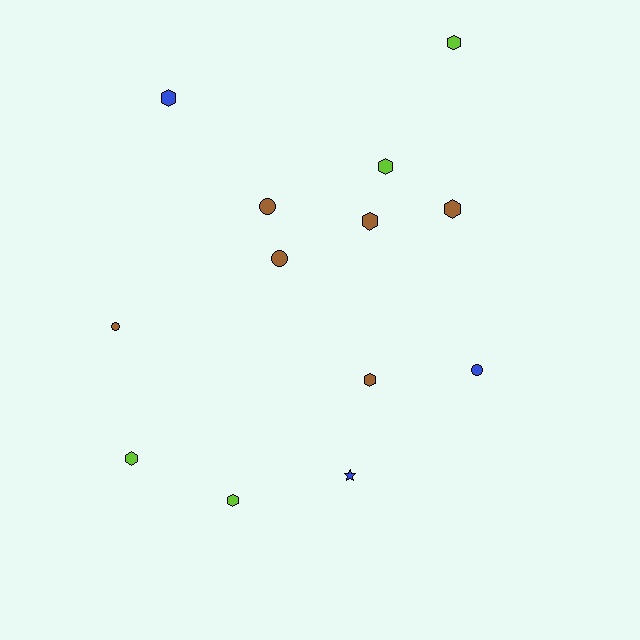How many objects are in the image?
There are 13 objects.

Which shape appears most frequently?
Hexagon, with 8 objects.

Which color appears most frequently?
Brown, with 6 objects.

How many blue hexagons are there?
There is 1 blue hexagon.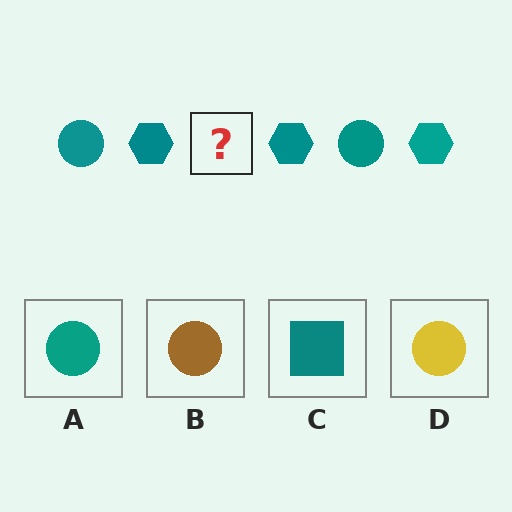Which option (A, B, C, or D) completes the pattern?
A.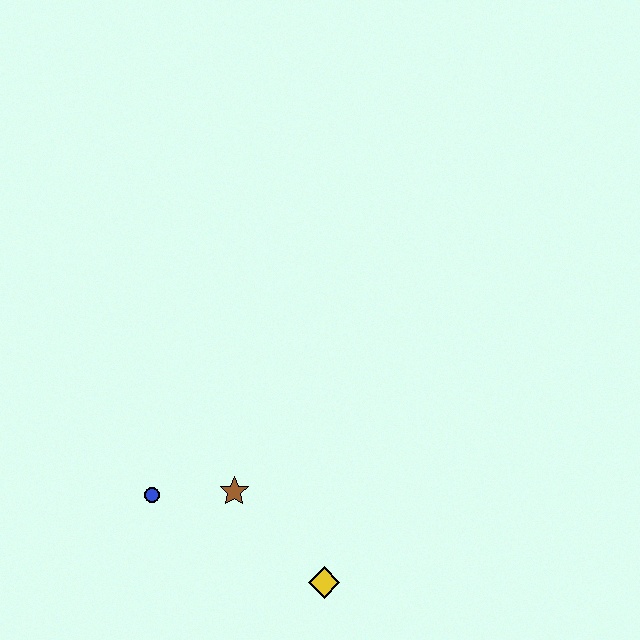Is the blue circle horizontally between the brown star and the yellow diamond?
No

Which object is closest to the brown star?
The blue circle is closest to the brown star.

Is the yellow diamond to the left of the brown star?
No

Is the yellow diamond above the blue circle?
No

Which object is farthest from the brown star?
The yellow diamond is farthest from the brown star.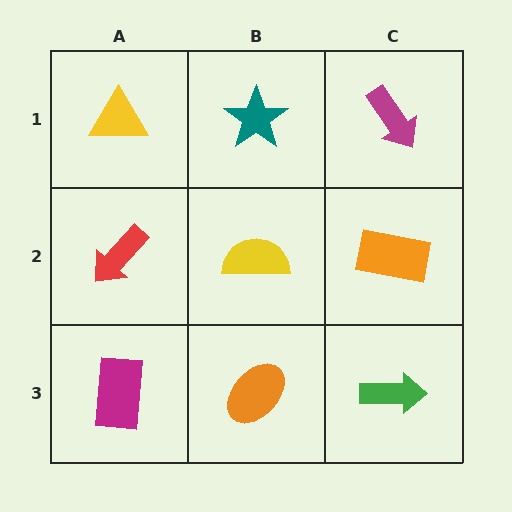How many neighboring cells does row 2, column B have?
4.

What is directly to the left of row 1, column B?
A yellow triangle.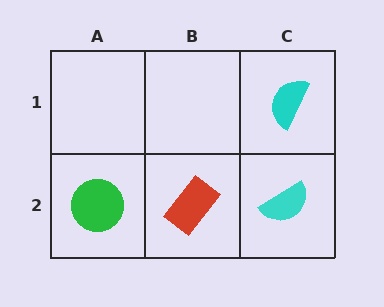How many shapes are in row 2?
3 shapes.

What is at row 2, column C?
A cyan semicircle.